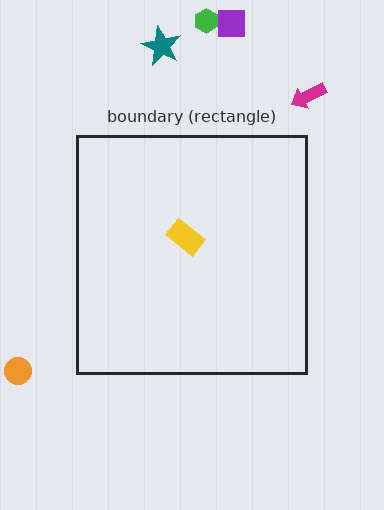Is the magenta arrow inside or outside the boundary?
Outside.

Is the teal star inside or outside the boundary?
Outside.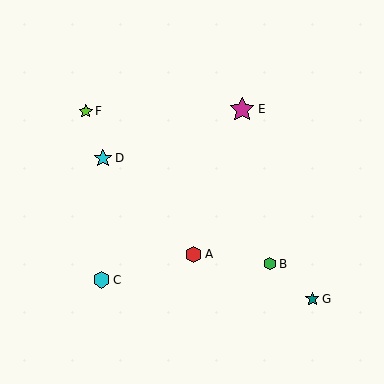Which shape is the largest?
The magenta star (labeled E) is the largest.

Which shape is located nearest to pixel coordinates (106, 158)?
The cyan star (labeled D) at (103, 158) is nearest to that location.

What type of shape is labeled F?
Shape F is a lime star.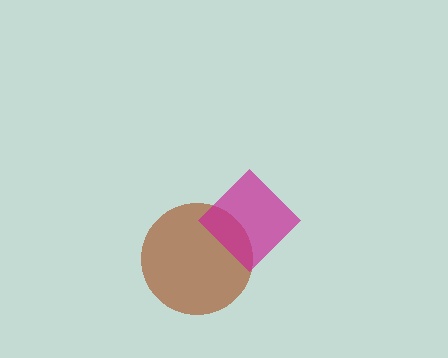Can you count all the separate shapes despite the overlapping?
Yes, there are 2 separate shapes.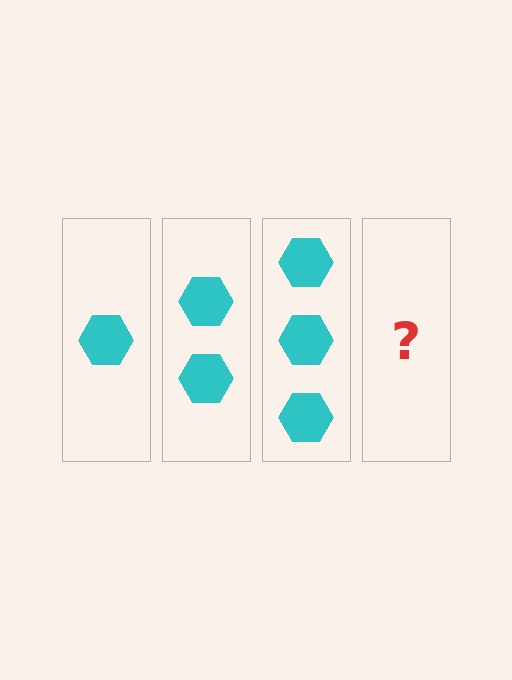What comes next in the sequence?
The next element should be 4 hexagons.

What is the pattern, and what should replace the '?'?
The pattern is that each step adds one more hexagon. The '?' should be 4 hexagons.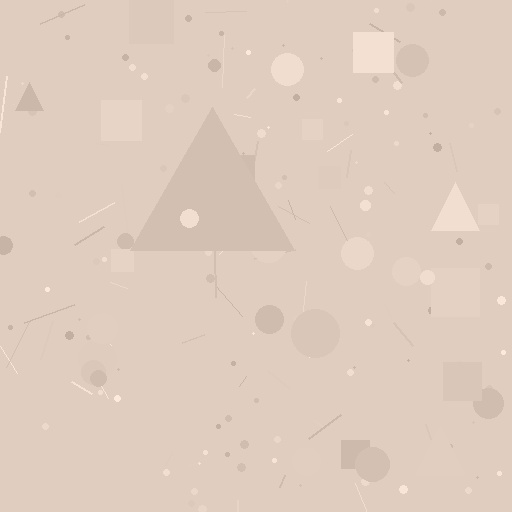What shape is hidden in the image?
A triangle is hidden in the image.